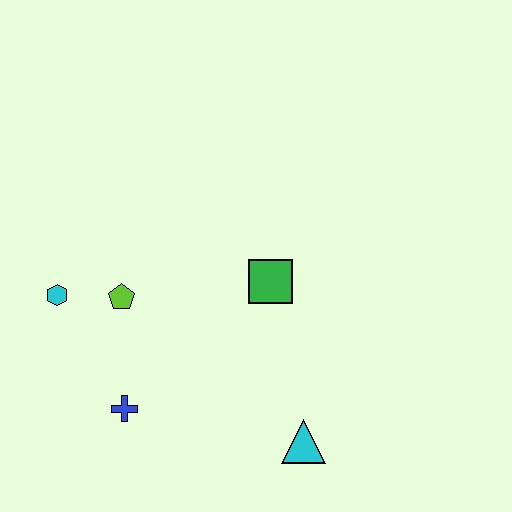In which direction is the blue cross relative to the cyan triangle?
The blue cross is to the left of the cyan triangle.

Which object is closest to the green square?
The lime pentagon is closest to the green square.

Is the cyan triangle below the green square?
Yes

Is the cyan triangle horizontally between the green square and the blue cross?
No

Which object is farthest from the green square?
The cyan hexagon is farthest from the green square.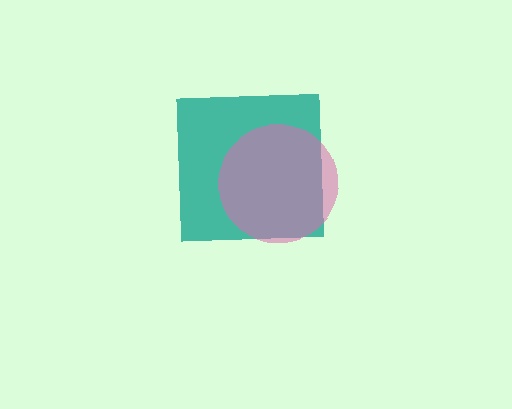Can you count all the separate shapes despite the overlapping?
Yes, there are 2 separate shapes.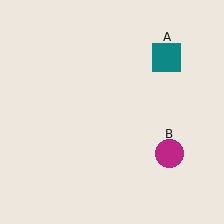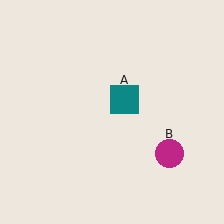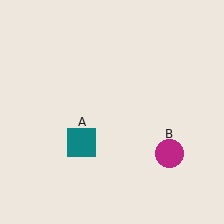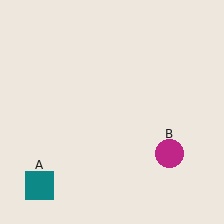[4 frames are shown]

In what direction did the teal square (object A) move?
The teal square (object A) moved down and to the left.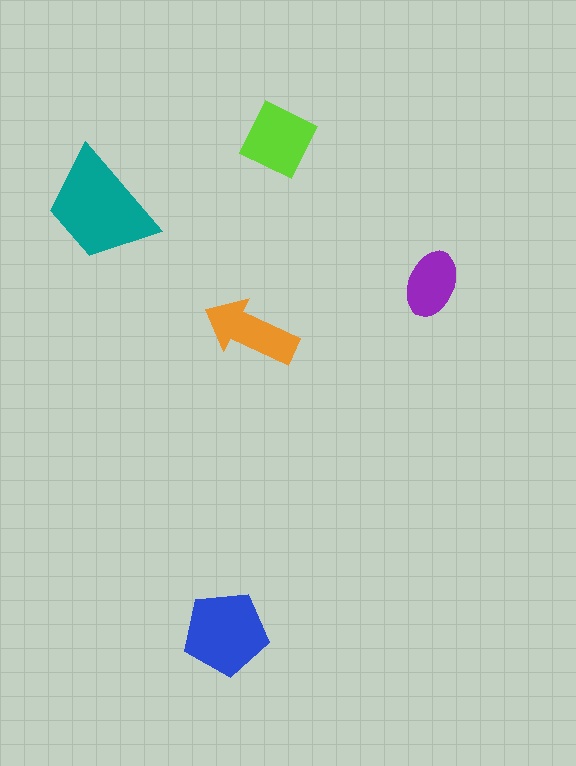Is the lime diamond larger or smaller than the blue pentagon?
Smaller.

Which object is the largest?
The teal trapezoid.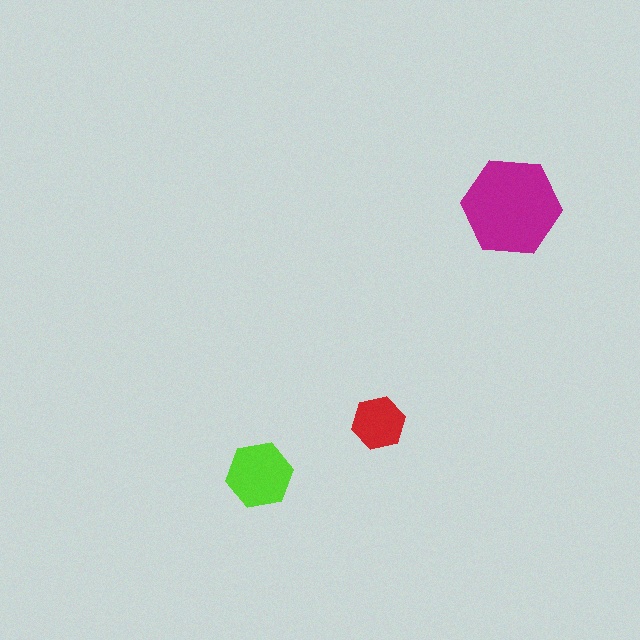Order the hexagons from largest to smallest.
the magenta one, the lime one, the red one.